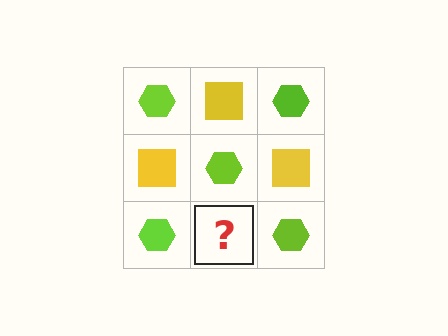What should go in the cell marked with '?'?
The missing cell should contain a yellow square.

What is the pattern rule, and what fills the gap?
The rule is that it alternates lime hexagon and yellow square in a checkerboard pattern. The gap should be filled with a yellow square.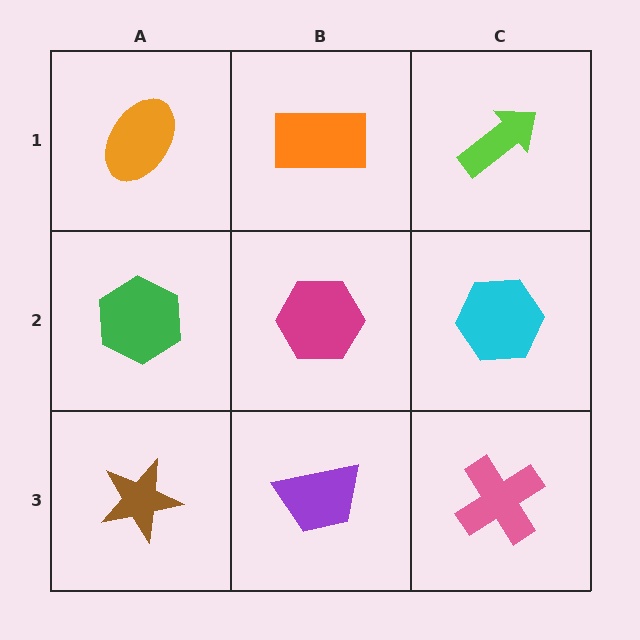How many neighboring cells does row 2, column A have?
3.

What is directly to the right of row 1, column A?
An orange rectangle.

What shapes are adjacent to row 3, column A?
A green hexagon (row 2, column A), a purple trapezoid (row 3, column B).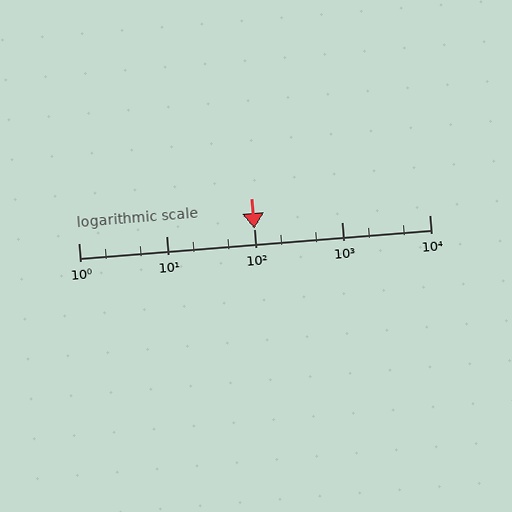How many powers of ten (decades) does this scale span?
The scale spans 4 decades, from 1 to 10000.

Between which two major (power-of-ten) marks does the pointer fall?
The pointer is between 100 and 1000.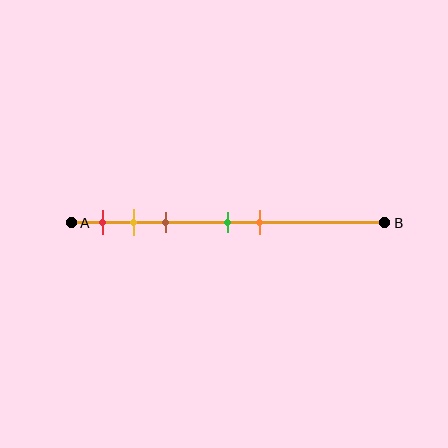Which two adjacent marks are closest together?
The yellow and brown marks are the closest adjacent pair.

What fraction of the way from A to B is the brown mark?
The brown mark is approximately 30% (0.3) of the way from A to B.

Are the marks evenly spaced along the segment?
No, the marks are not evenly spaced.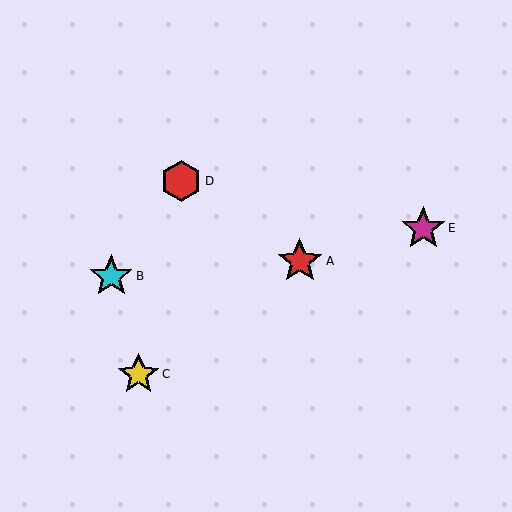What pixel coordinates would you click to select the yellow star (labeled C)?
Click at (138, 374) to select the yellow star C.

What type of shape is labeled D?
Shape D is a red hexagon.